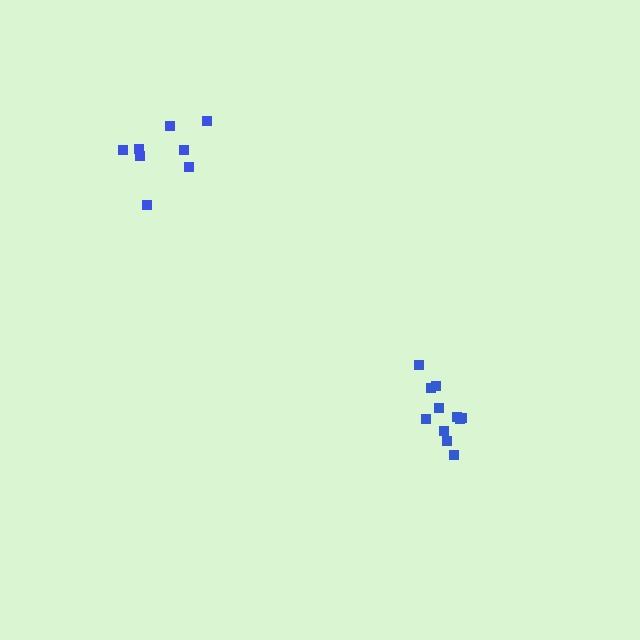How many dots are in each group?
Group 1: 8 dots, Group 2: 11 dots (19 total).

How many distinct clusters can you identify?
There are 2 distinct clusters.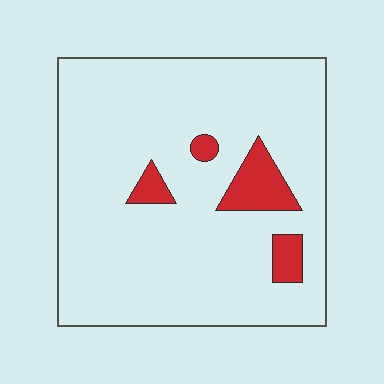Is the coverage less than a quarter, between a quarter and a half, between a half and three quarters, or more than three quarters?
Less than a quarter.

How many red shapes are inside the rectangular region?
4.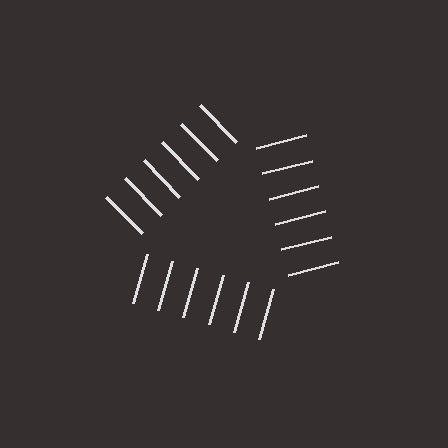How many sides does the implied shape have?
3 sides — the line-ends trace a triangle.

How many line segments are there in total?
18 — 6 along each of the 3 edges.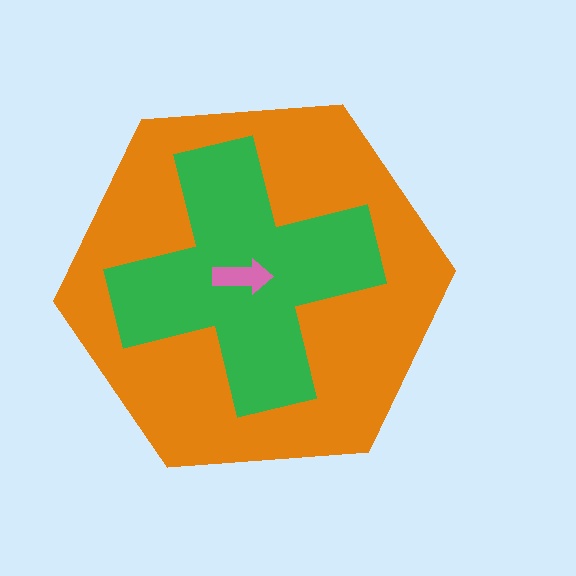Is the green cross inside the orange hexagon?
Yes.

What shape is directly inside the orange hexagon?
The green cross.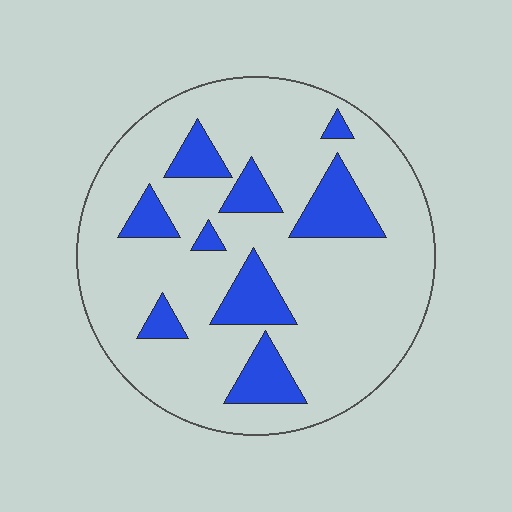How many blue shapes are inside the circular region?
9.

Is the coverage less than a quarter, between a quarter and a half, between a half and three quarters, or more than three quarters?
Less than a quarter.